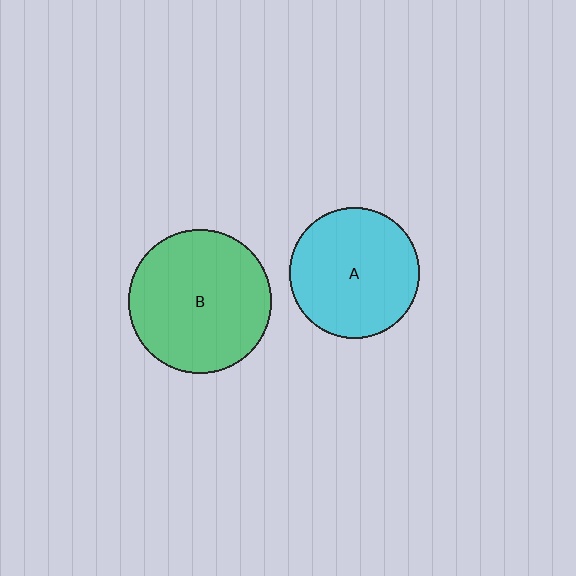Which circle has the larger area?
Circle B (green).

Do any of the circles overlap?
No, none of the circles overlap.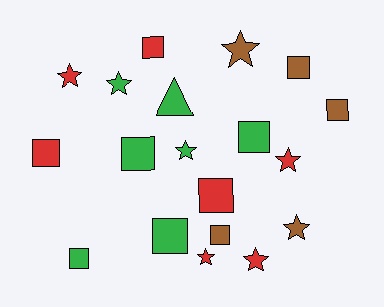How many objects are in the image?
There are 19 objects.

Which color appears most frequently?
Green, with 7 objects.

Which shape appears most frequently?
Square, with 10 objects.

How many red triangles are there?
There are no red triangles.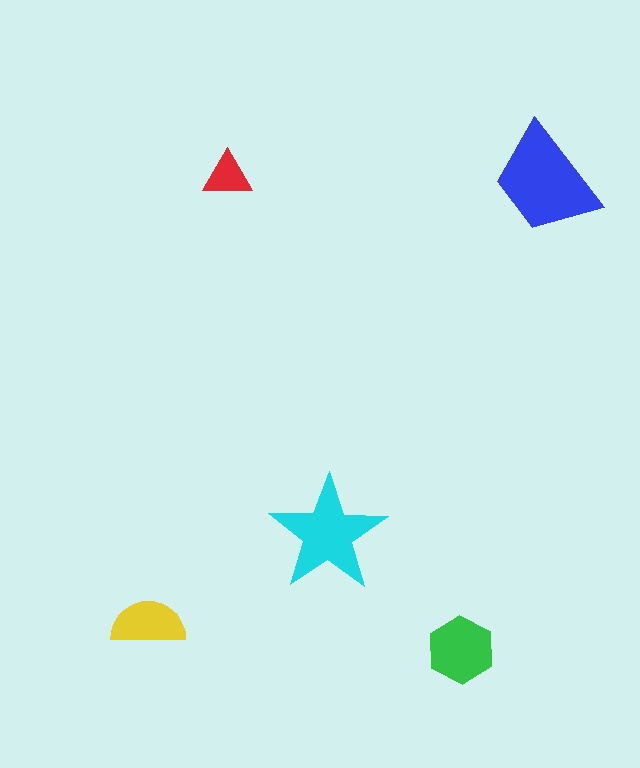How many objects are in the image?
There are 5 objects in the image.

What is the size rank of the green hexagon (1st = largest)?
3rd.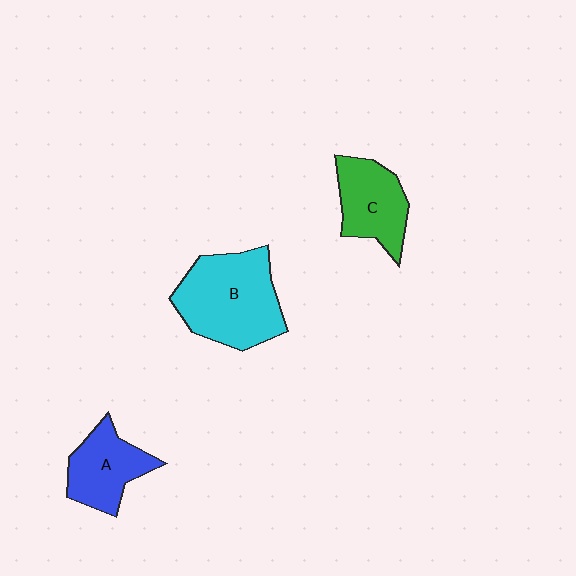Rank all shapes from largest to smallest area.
From largest to smallest: B (cyan), C (green), A (blue).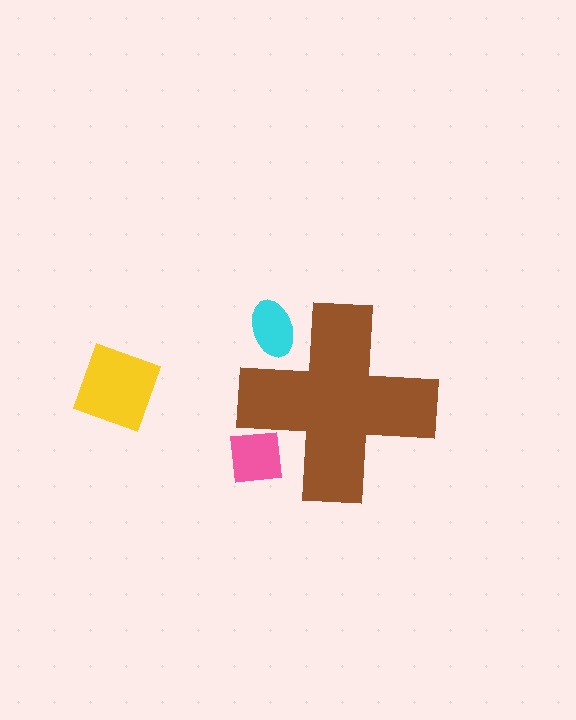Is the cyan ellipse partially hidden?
Yes, the cyan ellipse is partially hidden behind the brown cross.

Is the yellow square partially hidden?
No, the yellow square is fully visible.